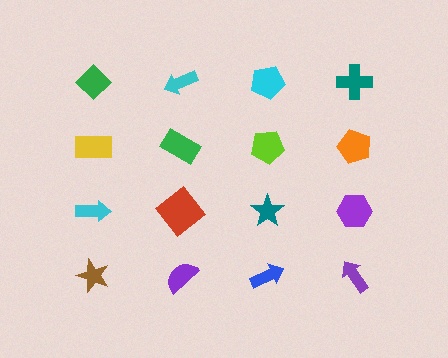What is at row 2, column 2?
A green rectangle.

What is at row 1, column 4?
A teal cross.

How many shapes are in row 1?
4 shapes.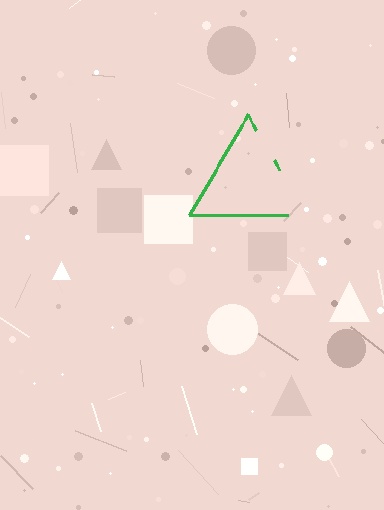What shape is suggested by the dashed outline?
The dashed outline suggests a triangle.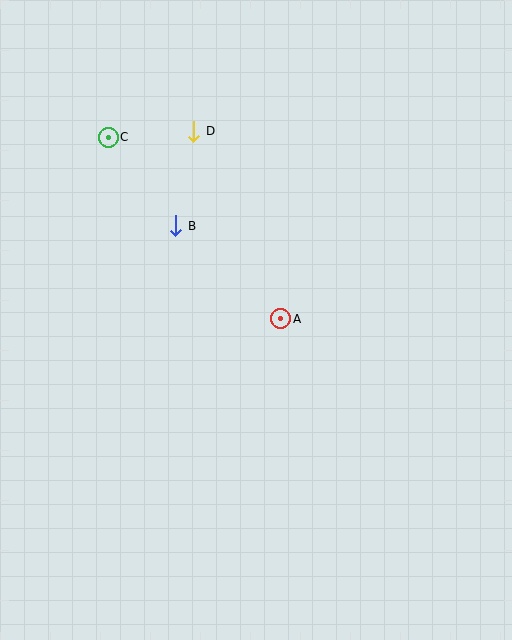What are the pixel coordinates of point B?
Point B is at (176, 226).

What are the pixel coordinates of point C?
Point C is at (108, 137).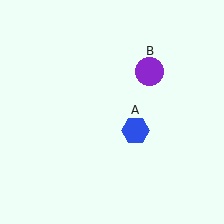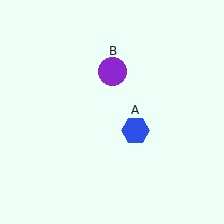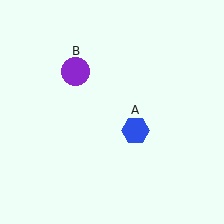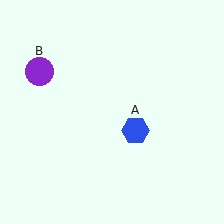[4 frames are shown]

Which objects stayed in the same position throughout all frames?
Blue hexagon (object A) remained stationary.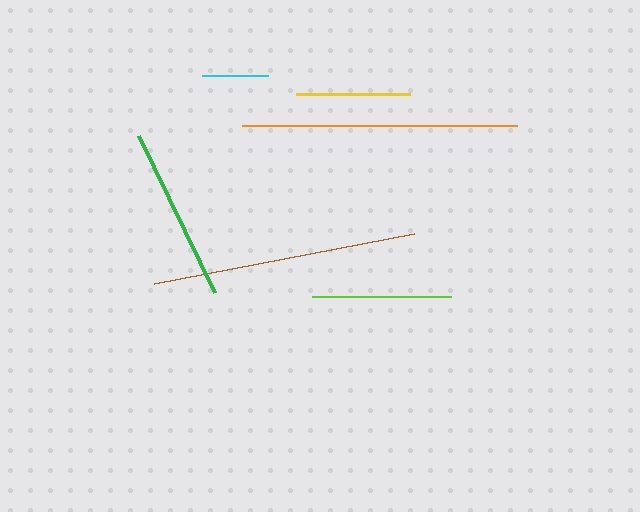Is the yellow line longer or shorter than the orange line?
The orange line is longer than the yellow line.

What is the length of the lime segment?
The lime segment is approximately 139 pixels long.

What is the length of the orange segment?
The orange segment is approximately 275 pixels long.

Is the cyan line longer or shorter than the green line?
The green line is longer than the cyan line.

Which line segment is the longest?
The orange line is the longest at approximately 275 pixels.